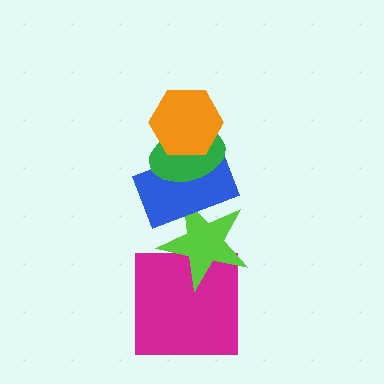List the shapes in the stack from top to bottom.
From top to bottom: the orange hexagon, the green ellipse, the blue rectangle, the lime star, the magenta square.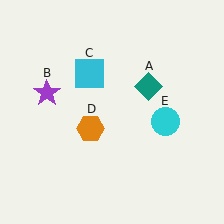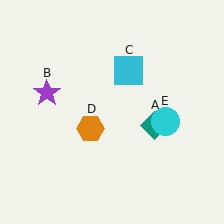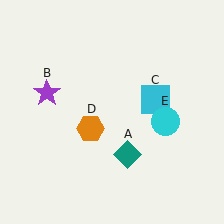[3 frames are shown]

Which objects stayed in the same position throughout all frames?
Purple star (object B) and orange hexagon (object D) and cyan circle (object E) remained stationary.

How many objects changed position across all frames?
2 objects changed position: teal diamond (object A), cyan square (object C).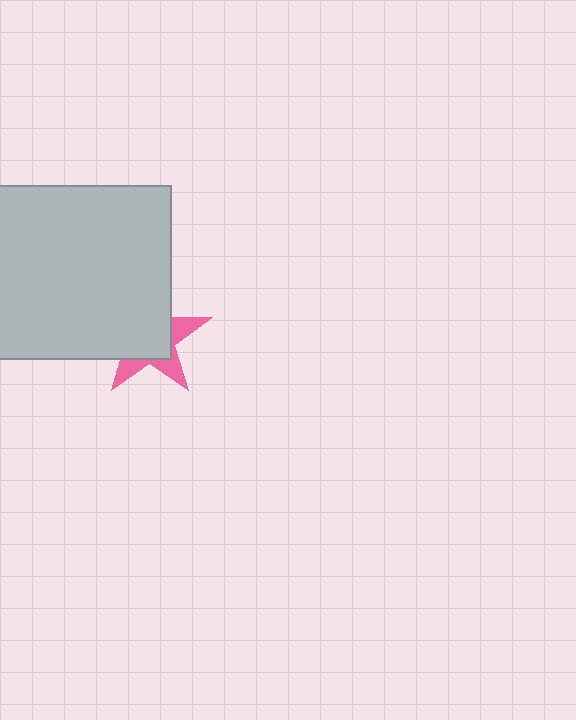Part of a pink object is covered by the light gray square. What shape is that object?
It is a star.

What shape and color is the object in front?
The object in front is a light gray square.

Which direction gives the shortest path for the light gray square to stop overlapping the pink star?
Moving toward the upper-left gives the shortest separation.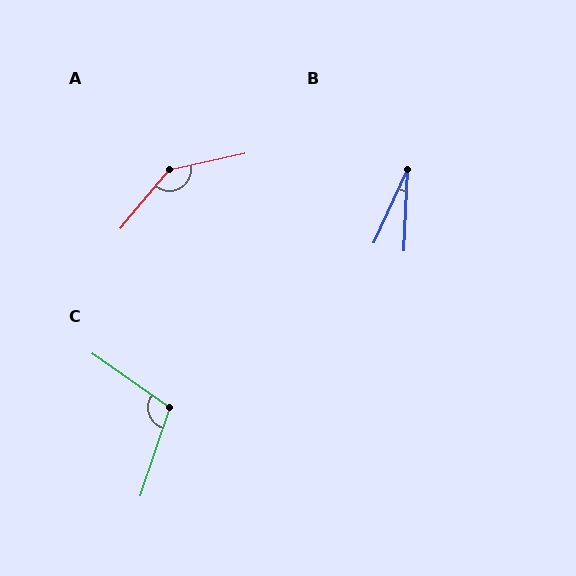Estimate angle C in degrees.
Approximately 107 degrees.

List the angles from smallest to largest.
B (22°), C (107°), A (142°).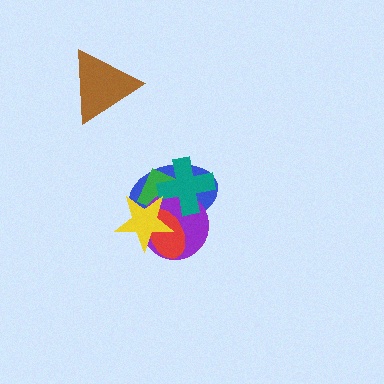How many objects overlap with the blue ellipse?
5 objects overlap with the blue ellipse.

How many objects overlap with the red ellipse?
4 objects overlap with the red ellipse.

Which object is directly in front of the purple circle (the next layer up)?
The teal cross is directly in front of the purple circle.